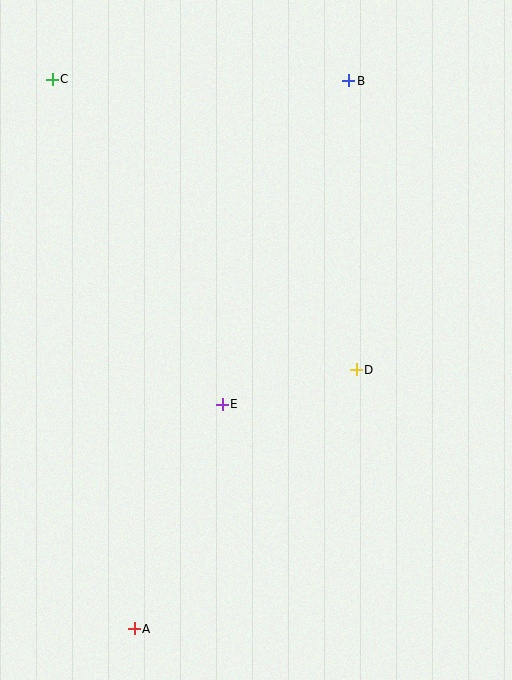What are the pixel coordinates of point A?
Point A is at (134, 629).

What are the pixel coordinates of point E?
Point E is at (222, 404).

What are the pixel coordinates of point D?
Point D is at (356, 370).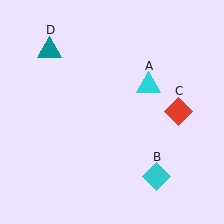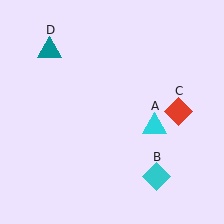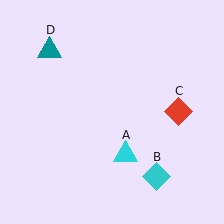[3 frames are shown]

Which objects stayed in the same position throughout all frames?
Cyan diamond (object B) and red diamond (object C) and teal triangle (object D) remained stationary.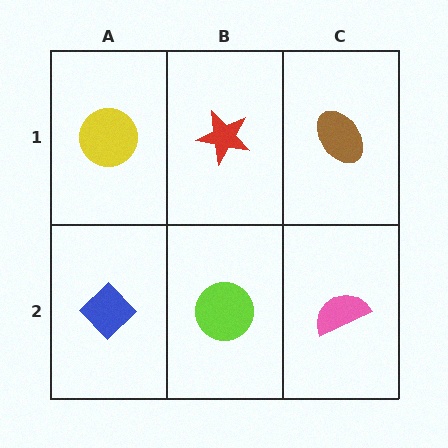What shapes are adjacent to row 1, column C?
A pink semicircle (row 2, column C), a red star (row 1, column B).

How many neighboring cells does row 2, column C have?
2.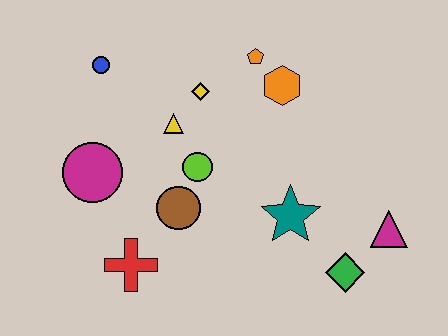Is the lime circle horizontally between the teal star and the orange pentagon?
No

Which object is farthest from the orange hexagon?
The red cross is farthest from the orange hexagon.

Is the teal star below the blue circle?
Yes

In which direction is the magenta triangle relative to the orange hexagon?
The magenta triangle is below the orange hexagon.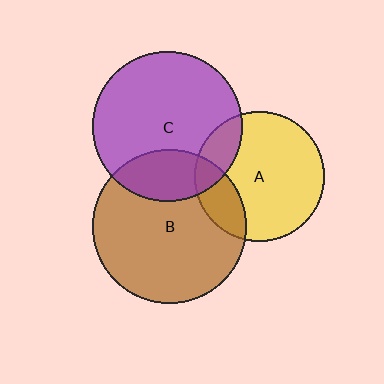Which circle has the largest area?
Circle B (brown).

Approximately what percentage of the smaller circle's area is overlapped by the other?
Approximately 25%.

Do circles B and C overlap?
Yes.